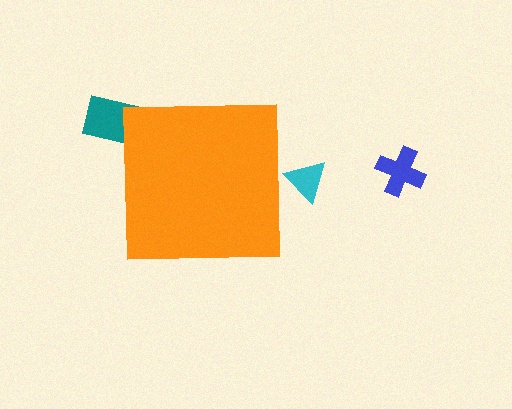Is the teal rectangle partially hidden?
Yes, the teal rectangle is partially hidden behind the orange square.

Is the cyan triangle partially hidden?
Yes, the cyan triangle is partially hidden behind the orange square.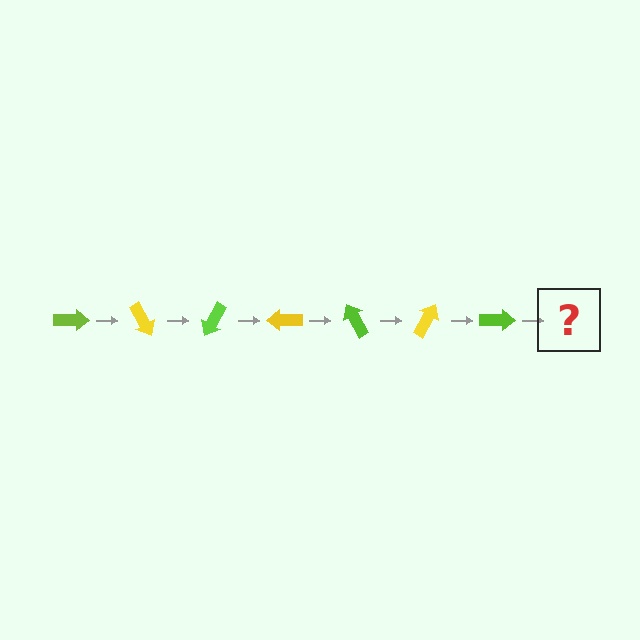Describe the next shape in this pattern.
It should be a yellow arrow, rotated 420 degrees from the start.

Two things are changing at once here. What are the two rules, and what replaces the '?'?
The two rules are that it rotates 60 degrees each step and the color cycles through lime and yellow. The '?' should be a yellow arrow, rotated 420 degrees from the start.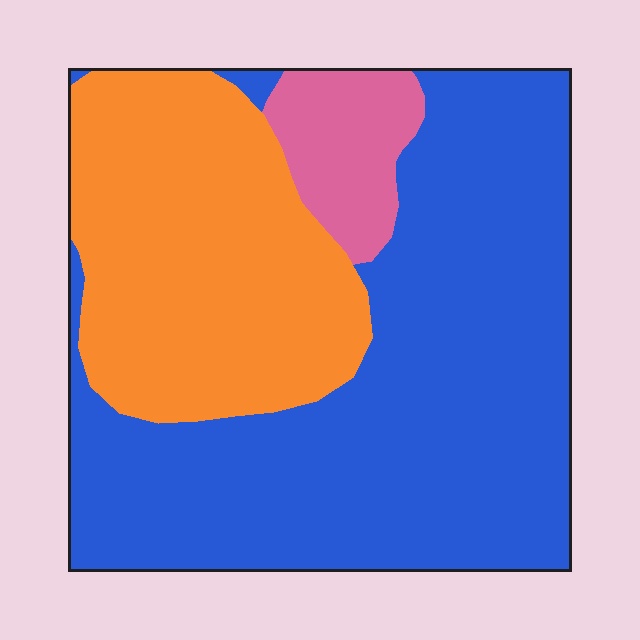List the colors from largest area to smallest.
From largest to smallest: blue, orange, pink.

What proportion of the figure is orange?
Orange covers 33% of the figure.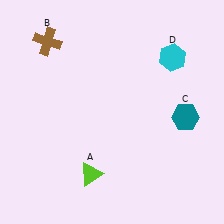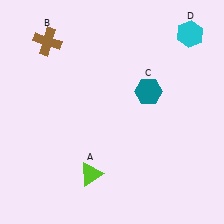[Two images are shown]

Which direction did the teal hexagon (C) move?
The teal hexagon (C) moved left.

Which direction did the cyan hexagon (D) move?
The cyan hexagon (D) moved up.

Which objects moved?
The objects that moved are: the teal hexagon (C), the cyan hexagon (D).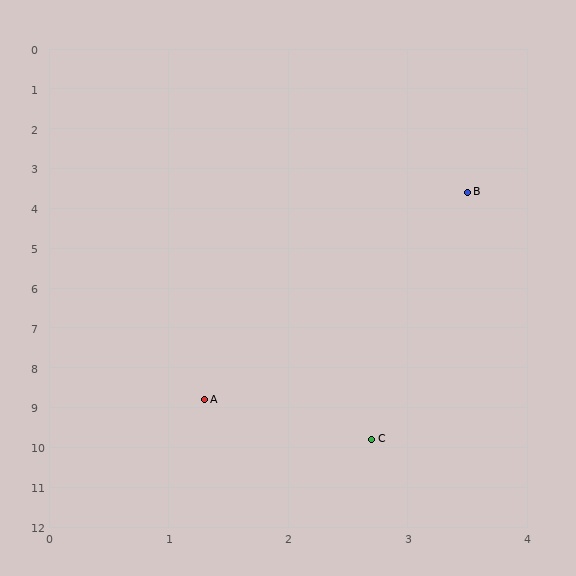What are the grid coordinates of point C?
Point C is at approximately (2.7, 9.8).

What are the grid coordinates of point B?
Point B is at approximately (3.5, 3.6).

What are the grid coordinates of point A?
Point A is at approximately (1.3, 8.8).